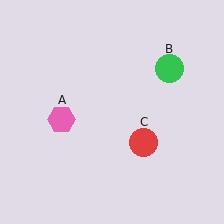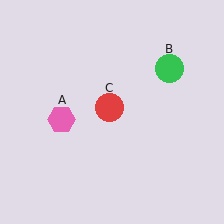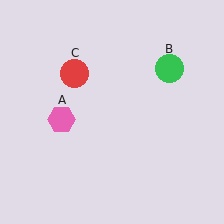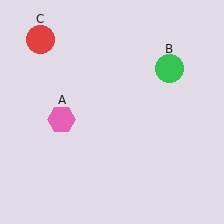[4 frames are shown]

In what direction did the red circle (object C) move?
The red circle (object C) moved up and to the left.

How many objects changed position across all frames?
1 object changed position: red circle (object C).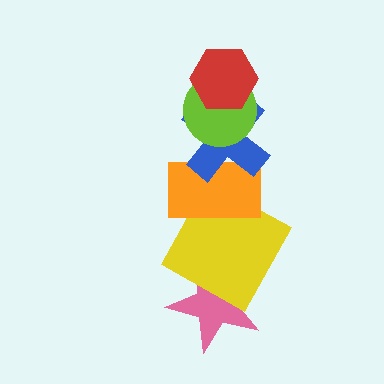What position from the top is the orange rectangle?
The orange rectangle is 4th from the top.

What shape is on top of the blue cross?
The lime circle is on top of the blue cross.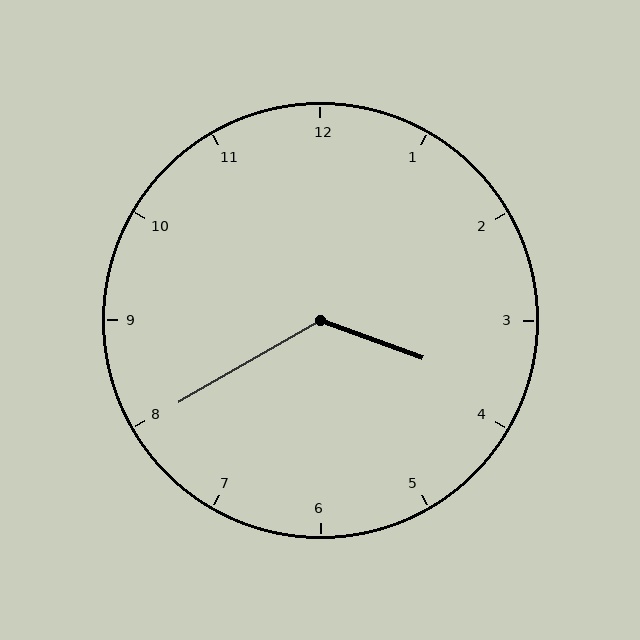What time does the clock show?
3:40.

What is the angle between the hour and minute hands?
Approximately 130 degrees.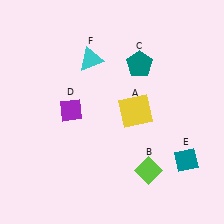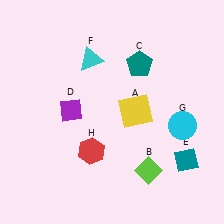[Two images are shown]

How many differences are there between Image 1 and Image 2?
There are 2 differences between the two images.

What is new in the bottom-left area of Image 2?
A red hexagon (H) was added in the bottom-left area of Image 2.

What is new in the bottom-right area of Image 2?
A cyan circle (G) was added in the bottom-right area of Image 2.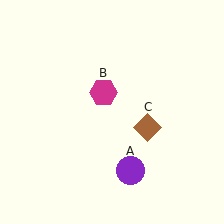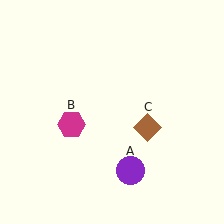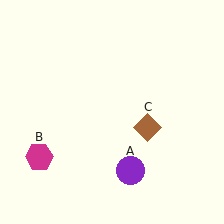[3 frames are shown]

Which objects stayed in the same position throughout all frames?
Purple circle (object A) and brown diamond (object C) remained stationary.